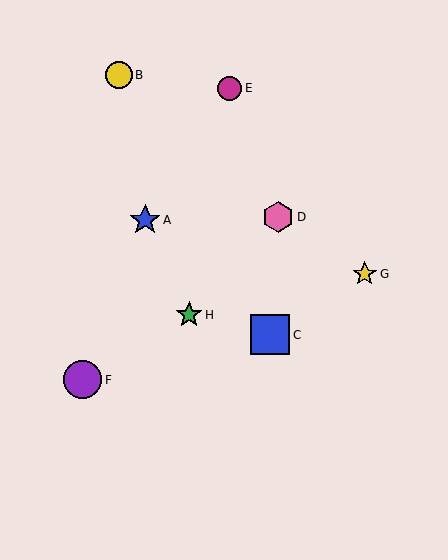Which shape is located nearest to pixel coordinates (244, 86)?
The magenta circle (labeled E) at (230, 88) is nearest to that location.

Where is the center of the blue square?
The center of the blue square is at (270, 335).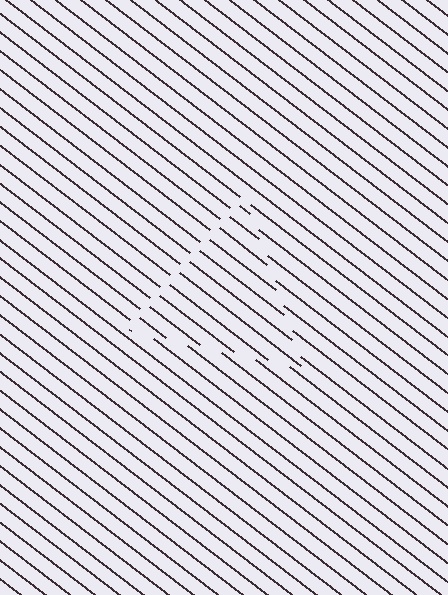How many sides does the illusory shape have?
3 sides — the line-ends trace a triangle.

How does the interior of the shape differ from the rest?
The interior of the shape contains the same grating, shifted by half a period — the contour is defined by the phase discontinuity where line-ends from the inner and outer gratings abut.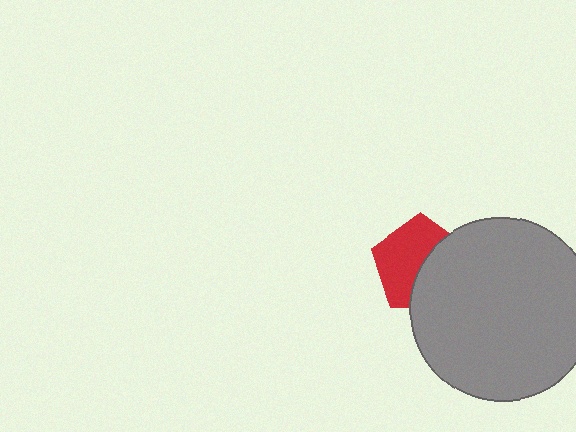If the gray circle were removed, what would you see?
You would see the complete red pentagon.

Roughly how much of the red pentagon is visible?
About half of it is visible (roughly 55%).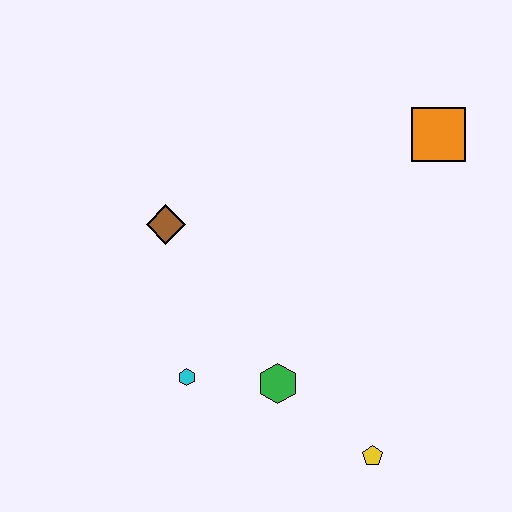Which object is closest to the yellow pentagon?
The green hexagon is closest to the yellow pentagon.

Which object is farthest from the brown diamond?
The yellow pentagon is farthest from the brown diamond.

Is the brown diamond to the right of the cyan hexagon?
No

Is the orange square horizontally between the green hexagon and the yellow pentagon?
No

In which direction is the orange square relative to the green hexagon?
The orange square is above the green hexagon.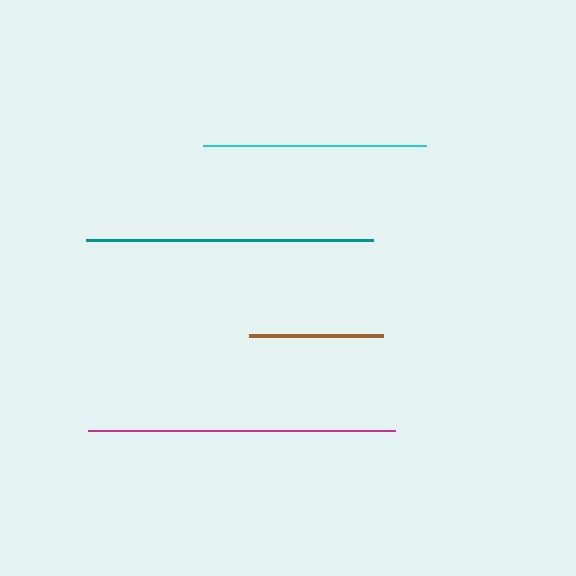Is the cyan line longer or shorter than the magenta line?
The magenta line is longer than the cyan line.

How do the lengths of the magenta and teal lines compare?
The magenta and teal lines are approximately the same length.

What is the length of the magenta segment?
The magenta segment is approximately 307 pixels long.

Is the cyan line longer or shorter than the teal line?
The teal line is longer than the cyan line.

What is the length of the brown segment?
The brown segment is approximately 134 pixels long.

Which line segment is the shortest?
The brown line is the shortest at approximately 134 pixels.